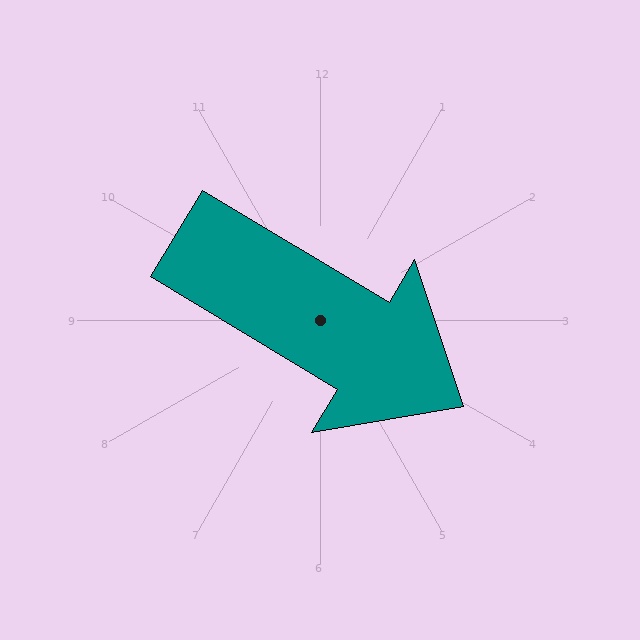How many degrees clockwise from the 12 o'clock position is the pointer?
Approximately 121 degrees.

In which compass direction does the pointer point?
Southeast.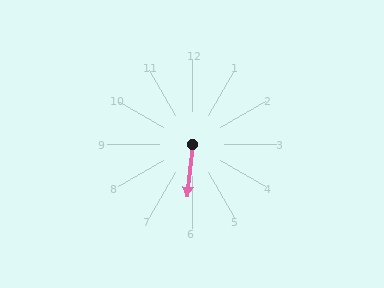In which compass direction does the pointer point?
South.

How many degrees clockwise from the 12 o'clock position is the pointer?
Approximately 185 degrees.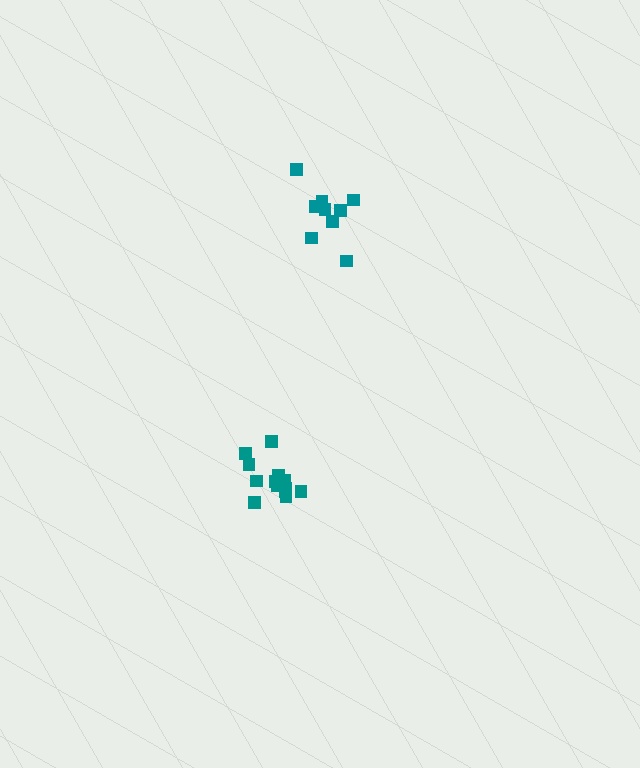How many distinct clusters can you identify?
There are 2 distinct clusters.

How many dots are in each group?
Group 1: 9 dots, Group 2: 13 dots (22 total).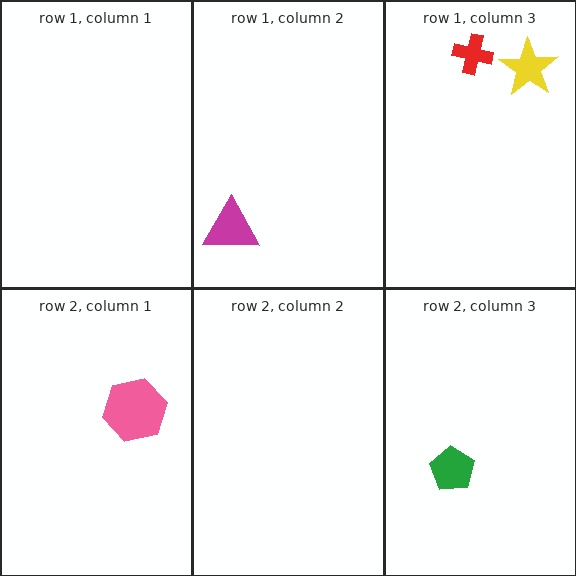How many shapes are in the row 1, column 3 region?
2.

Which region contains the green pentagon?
The row 2, column 3 region.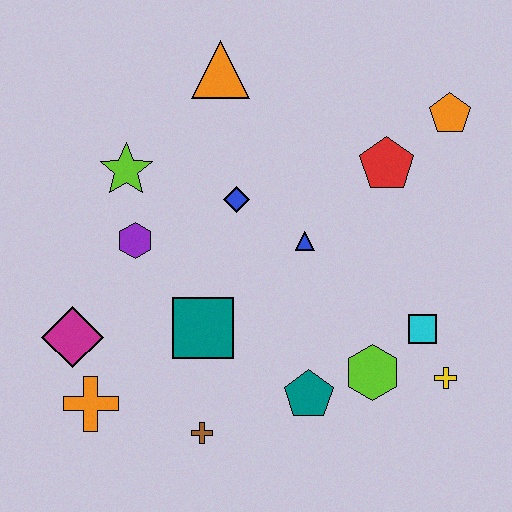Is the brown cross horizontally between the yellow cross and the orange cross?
Yes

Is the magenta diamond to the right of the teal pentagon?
No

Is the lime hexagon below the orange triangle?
Yes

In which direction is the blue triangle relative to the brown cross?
The blue triangle is above the brown cross.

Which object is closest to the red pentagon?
The orange pentagon is closest to the red pentagon.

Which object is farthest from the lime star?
The yellow cross is farthest from the lime star.